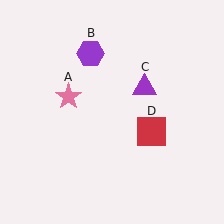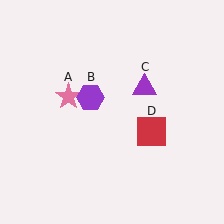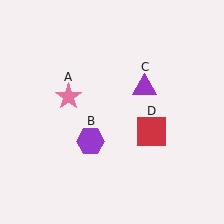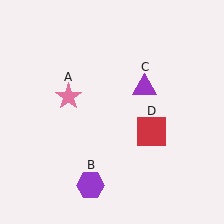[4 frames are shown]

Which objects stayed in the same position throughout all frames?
Pink star (object A) and purple triangle (object C) and red square (object D) remained stationary.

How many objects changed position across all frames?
1 object changed position: purple hexagon (object B).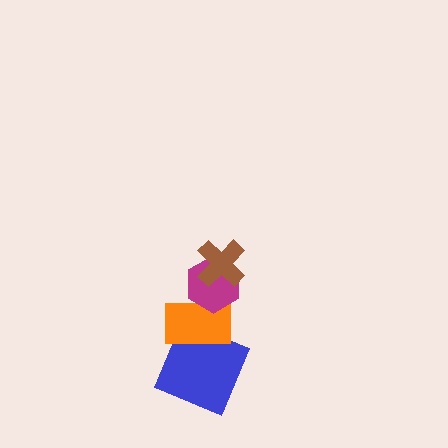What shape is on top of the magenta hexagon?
The brown cross is on top of the magenta hexagon.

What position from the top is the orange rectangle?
The orange rectangle is 3rd from the top.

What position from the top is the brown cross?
The brown cross is 1st from the top.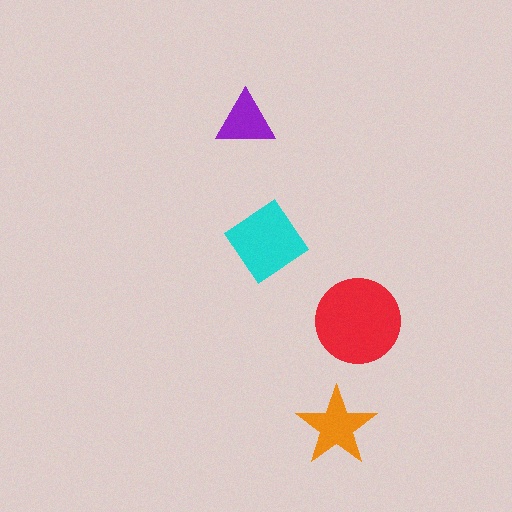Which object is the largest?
The red circle.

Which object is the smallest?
The purple triangle.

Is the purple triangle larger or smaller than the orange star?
Smaller.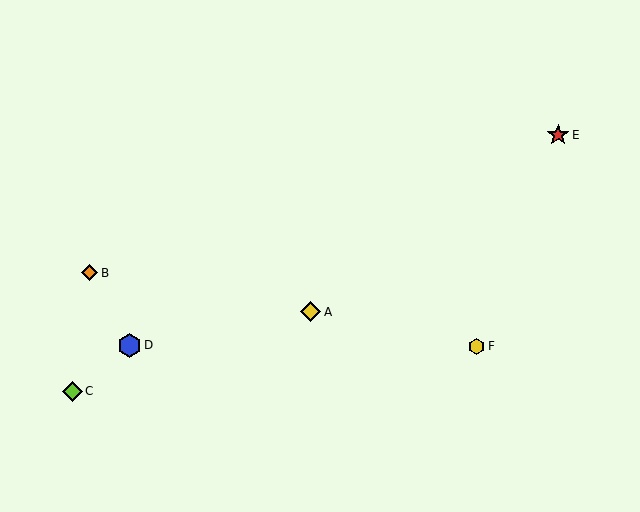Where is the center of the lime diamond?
The center of the lime diamond is at (72, 391).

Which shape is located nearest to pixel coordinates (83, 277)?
The orange diamond (labeled B) at (89, 273) is nearest to that location.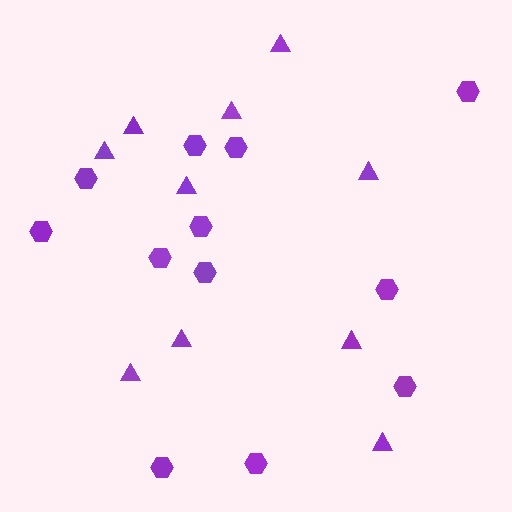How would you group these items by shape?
There are 2 groups: one group of hexagons (12) and one group of triangles (10).